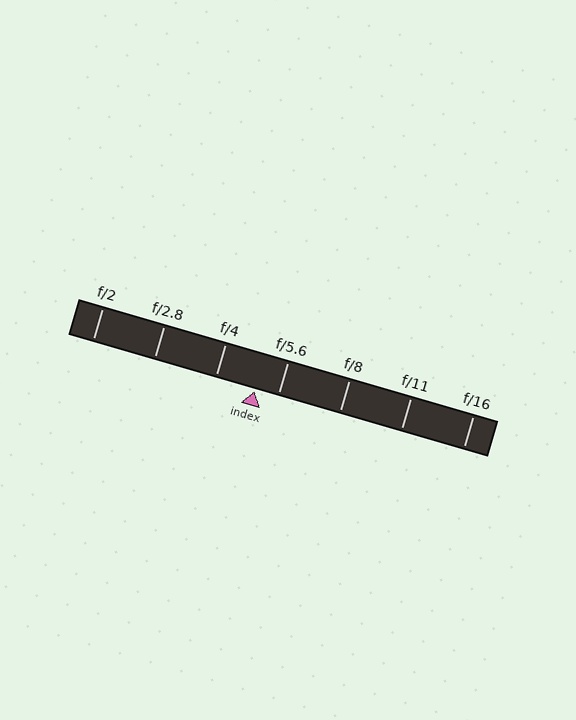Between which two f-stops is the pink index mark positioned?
The index mark is between f/4 and f/5.6.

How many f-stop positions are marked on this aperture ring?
There are 7 f-stop positions marked.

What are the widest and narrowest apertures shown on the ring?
The widest aperture shown is f/2 and the narrowest is f/16.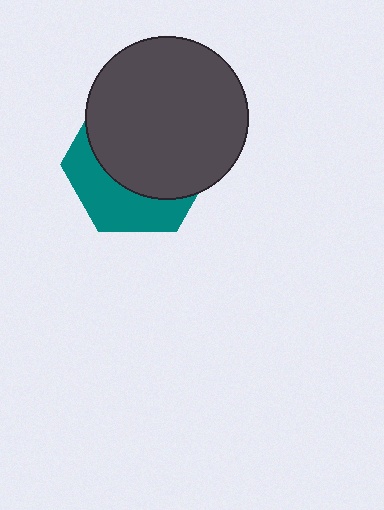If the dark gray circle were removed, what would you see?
You would see the complete teal hexagon.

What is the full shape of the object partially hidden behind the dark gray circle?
The partially hidden object is a teal hexagon.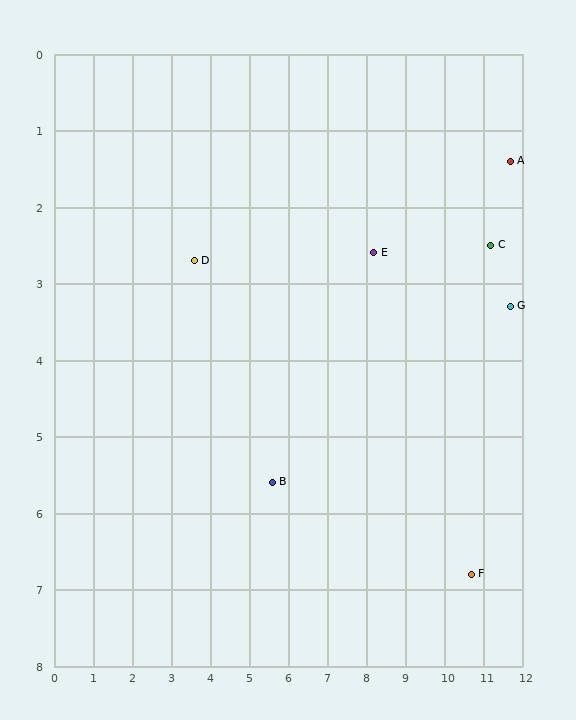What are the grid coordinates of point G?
Point G is at approximately (11.7, 3.3).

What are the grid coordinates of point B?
Point B is at approximately (5.6, 5.6).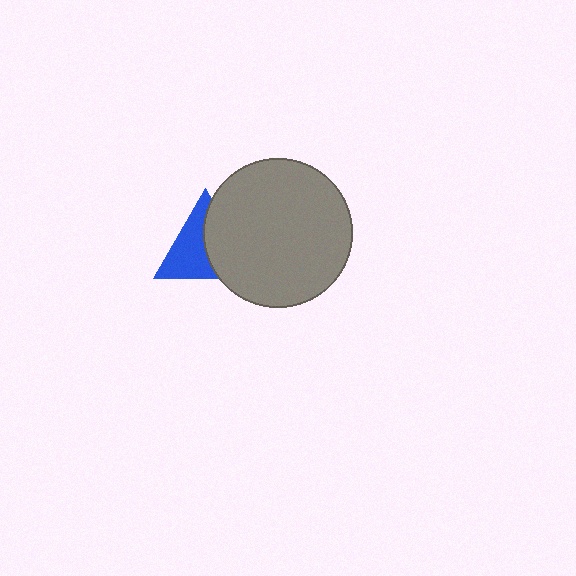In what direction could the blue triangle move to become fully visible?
The blue triangle could move left. That would shift it out from behind the gray circle entirely.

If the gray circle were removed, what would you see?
You would see the complete blue triangle.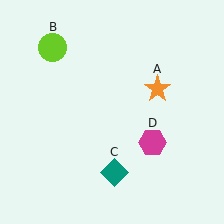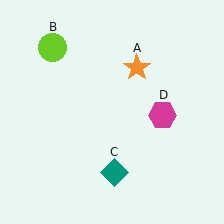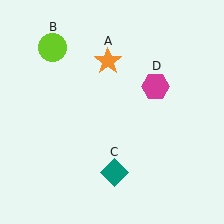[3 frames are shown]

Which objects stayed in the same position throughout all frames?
Lime circle (object B) and teal diamond (object C) remained stationary.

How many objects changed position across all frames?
2 objects changed position: orange star (object A), magenta hexagon (object D).